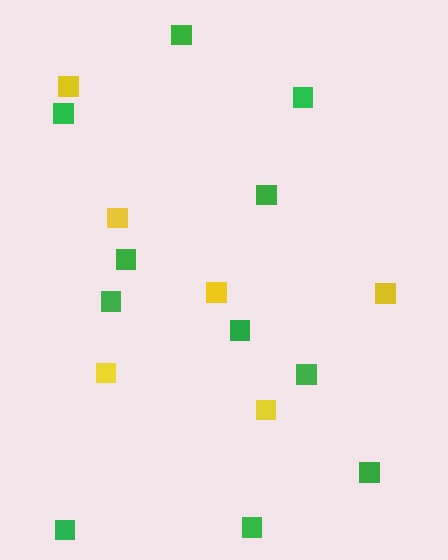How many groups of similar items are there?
There are 2 groups: one group of yellow squares (6) and one group of green squares (11).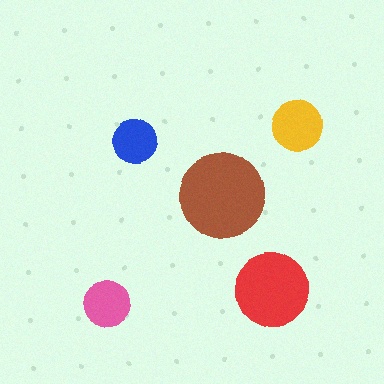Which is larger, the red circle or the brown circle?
The brown one.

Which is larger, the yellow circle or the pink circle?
The yellow one.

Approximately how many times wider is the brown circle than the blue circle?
About 2 times wider.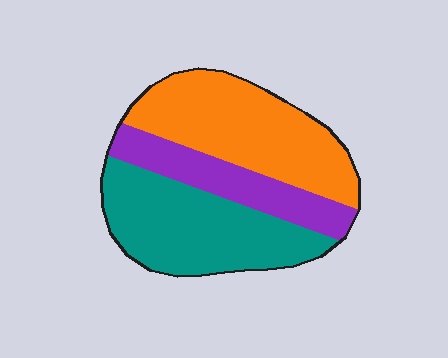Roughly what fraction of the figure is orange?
Orange covers roughly 40% of the figure.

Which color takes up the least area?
Purple, at roughly 20%.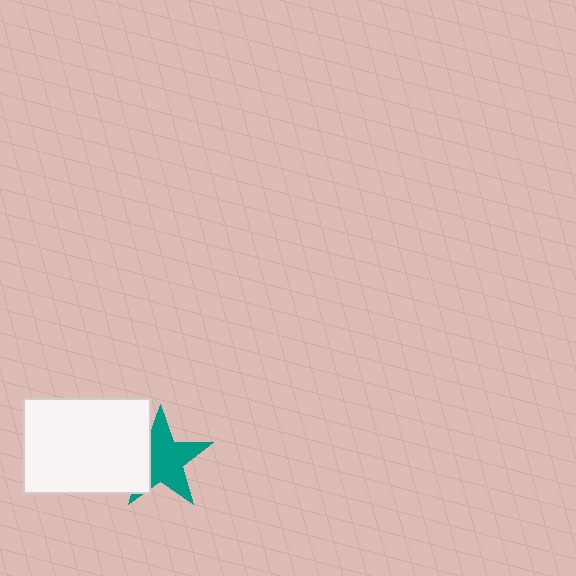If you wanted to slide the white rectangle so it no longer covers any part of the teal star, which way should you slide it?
Slide it left — that is the most direct way to separate the two shapes.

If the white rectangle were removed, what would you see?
You would see the complete teal star.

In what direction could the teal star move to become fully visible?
The teal star could move right. That would shift it out from behind the white rectangle entirely.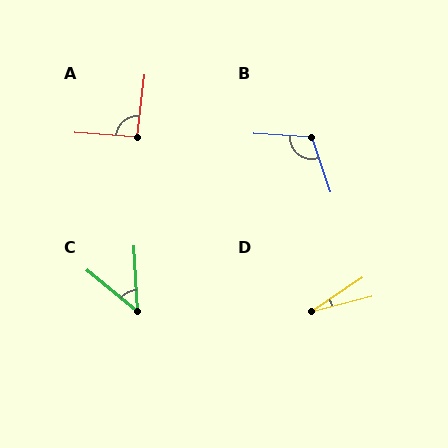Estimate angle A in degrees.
Approximately 93 degrees.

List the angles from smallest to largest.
D (19°), C (48°), A (93°), B (113°).